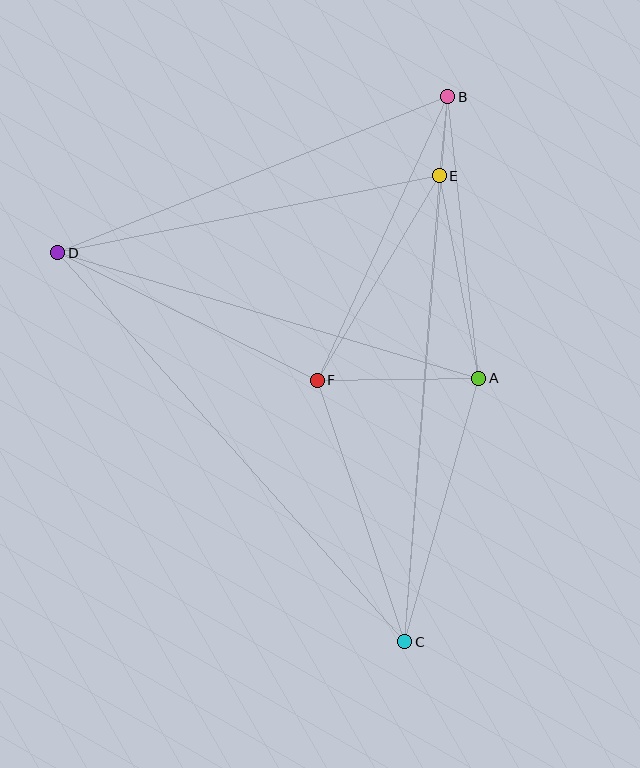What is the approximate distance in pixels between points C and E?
The distance between C and E is approximately 467 pixels.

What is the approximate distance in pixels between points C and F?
The distance between C and F is approximately 276 pixels.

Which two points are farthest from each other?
Points B and C are farthest from each other.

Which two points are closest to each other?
Points B and E are closest to each other.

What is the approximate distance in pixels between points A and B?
The distance between A and B is approximately 284 pixels.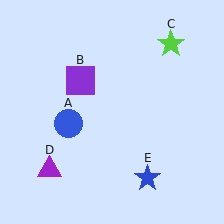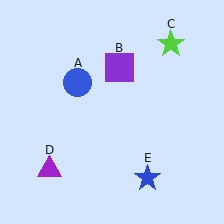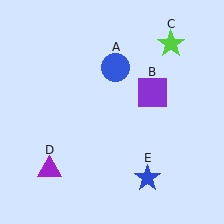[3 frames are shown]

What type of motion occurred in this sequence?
The blue circle (object A), purple square (object B) rotated clockwise around the center of the scene.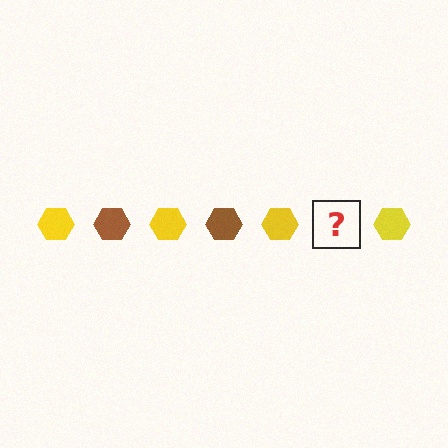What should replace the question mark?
The question mark should be replaced with a brown hexagon.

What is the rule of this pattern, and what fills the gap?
The rule is that the pattern cycles through yellow, brown hexagons. The gap should be filled with a brown hexagon.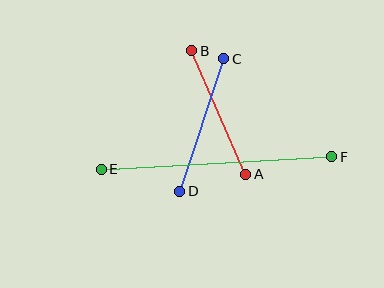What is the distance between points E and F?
The distance is approximately 231 pixels.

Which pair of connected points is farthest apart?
Points E and F are farthest apart.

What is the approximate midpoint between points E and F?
The midpoint is at approximately (217, 163) pixels.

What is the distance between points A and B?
The distance is approximately 135 pixels.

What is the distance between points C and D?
The distance is approximately 140 pixels.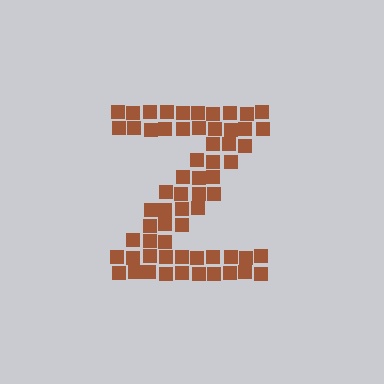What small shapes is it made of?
It is made of small squares.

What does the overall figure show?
The overall figure shows the letter Z.